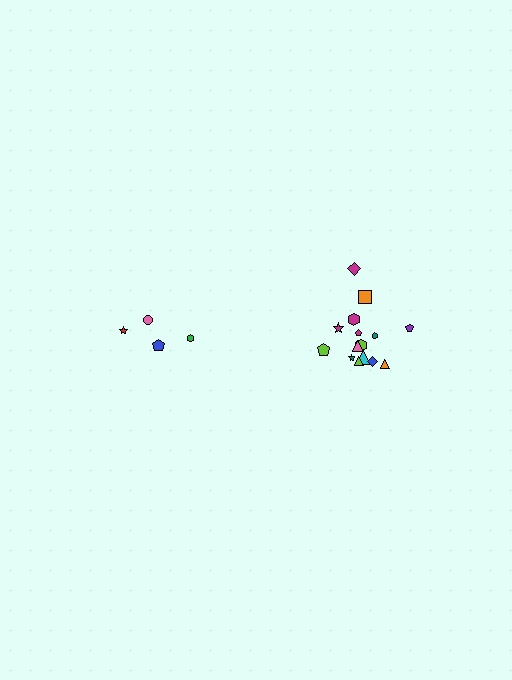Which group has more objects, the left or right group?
The right group.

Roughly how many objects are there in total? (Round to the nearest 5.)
Roughly 20 objects in total.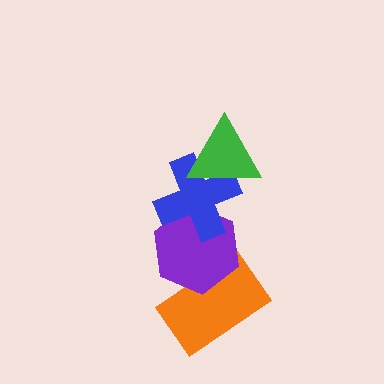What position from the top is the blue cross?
The blue cross is 2nd from the top.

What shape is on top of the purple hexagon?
The blue cross is on top of the purple hexagon.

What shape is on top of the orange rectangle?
The purple hexagon is on top of the orange rectangle.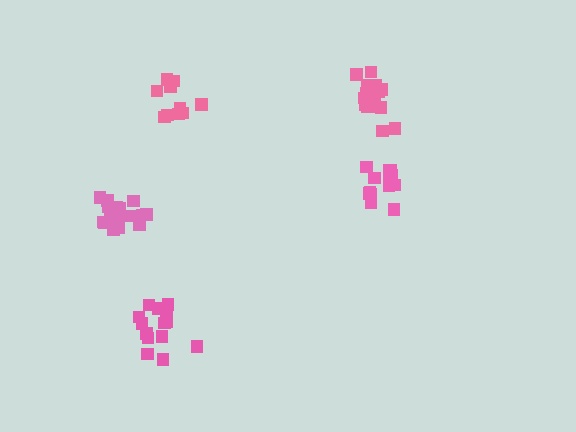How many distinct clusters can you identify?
There are 5 distinct clusters.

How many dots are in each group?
Group 1: 15 dots, Group 2: 10 dots, Group 3: 14 dots, Group 4: 16 dots, Group 5: 14 dots (69 total).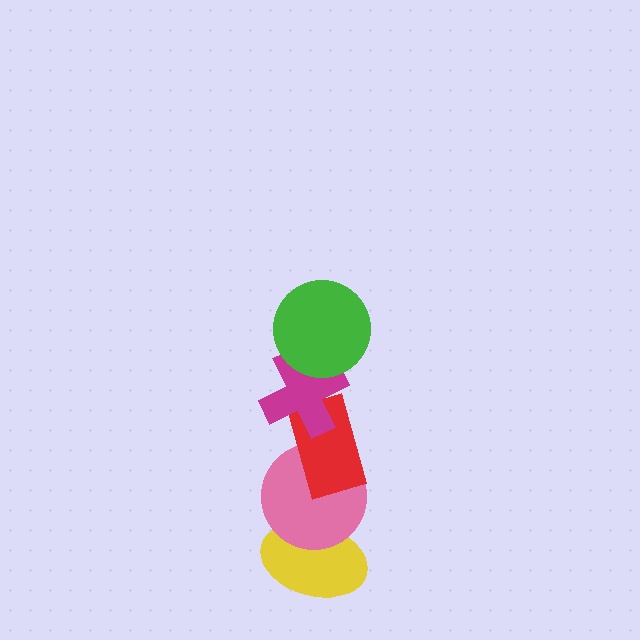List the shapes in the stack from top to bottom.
From top to bottom: the green circle, the magenta cross, the red rectangle, the pink circle, the yellow ellipse.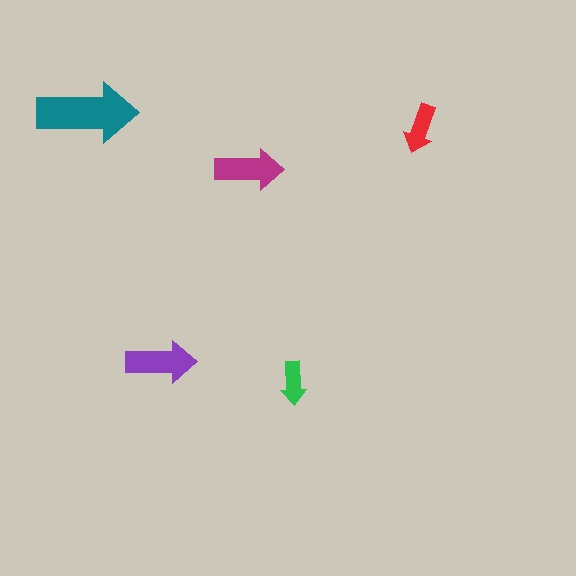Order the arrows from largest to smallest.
the teal one, the purple one, the magenta one, the red one, the green one.